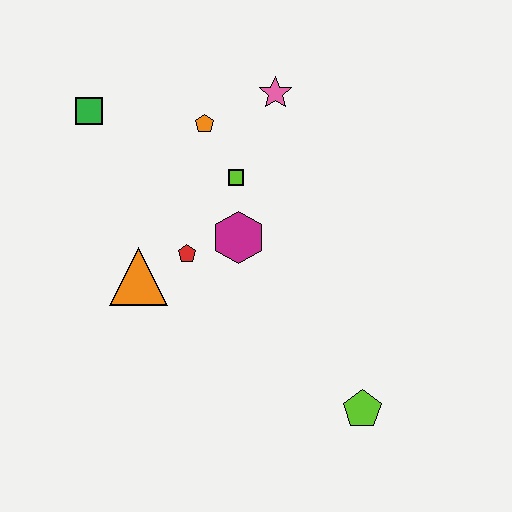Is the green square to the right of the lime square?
No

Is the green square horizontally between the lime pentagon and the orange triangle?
No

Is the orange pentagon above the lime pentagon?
Yes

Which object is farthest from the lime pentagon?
The green square is farthest from the lime pentagon.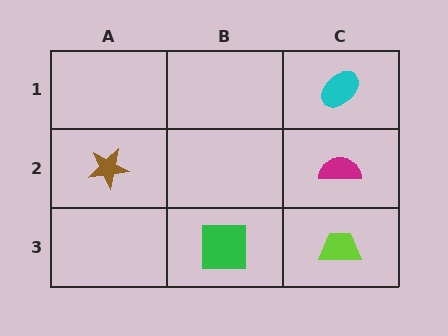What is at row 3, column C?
A lime trapezoid.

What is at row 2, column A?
A brown star.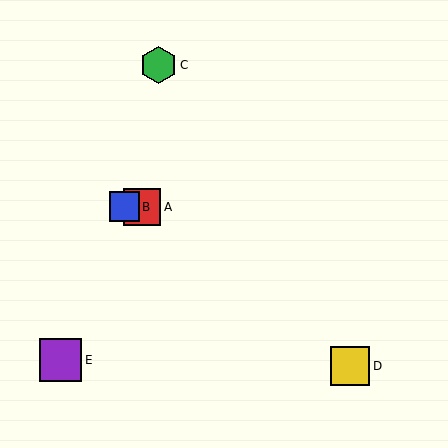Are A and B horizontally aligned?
Yes, both are at y≈207.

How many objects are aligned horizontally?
2 objects (A, B) are aligned horizontally.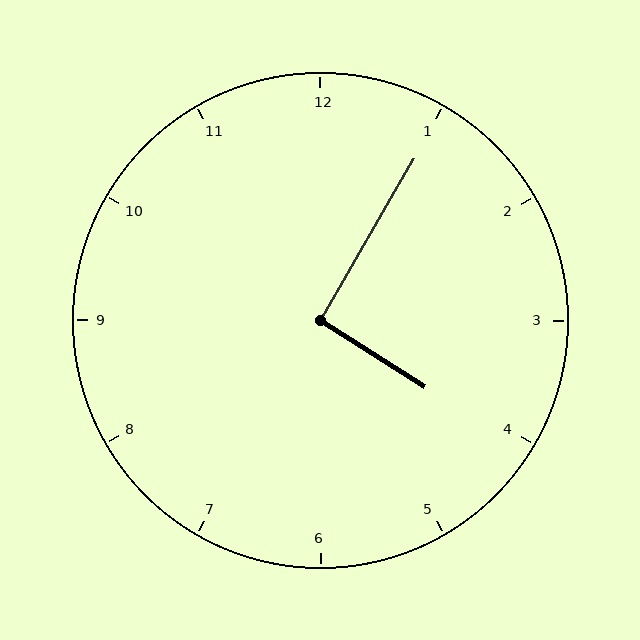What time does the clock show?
4:05.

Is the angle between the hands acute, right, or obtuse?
It is right.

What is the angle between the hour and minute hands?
Approximately 92 degrees.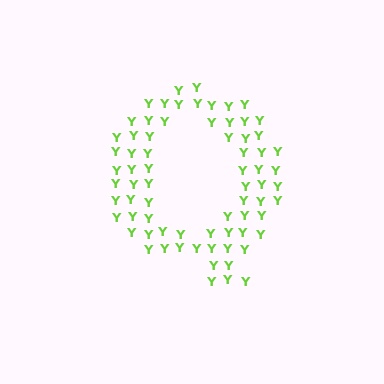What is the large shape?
The large shape is the letter Q.